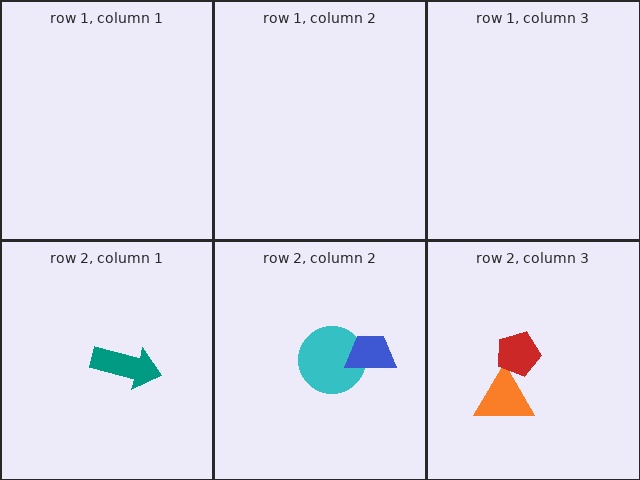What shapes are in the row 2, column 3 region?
The orange triangle, the red pentagon.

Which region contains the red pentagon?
The row 2, column 3 region.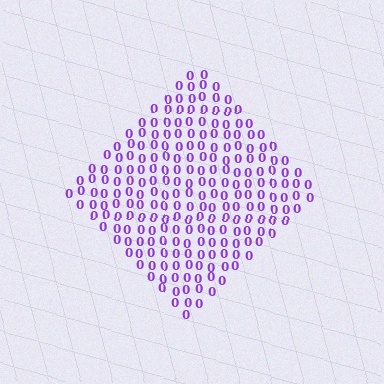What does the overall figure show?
The overall figure shows a diamond.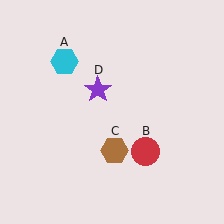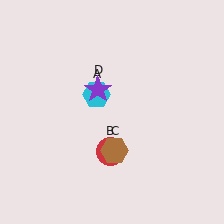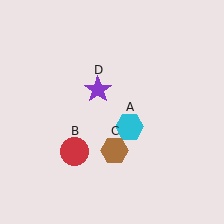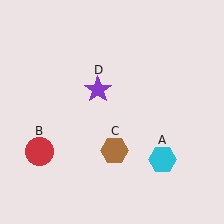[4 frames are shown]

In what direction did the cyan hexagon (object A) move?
The cyan hexagon (object A) moved down and to the right.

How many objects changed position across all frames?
2 objects changed position: cyan hexagon (object A), red circle (object B).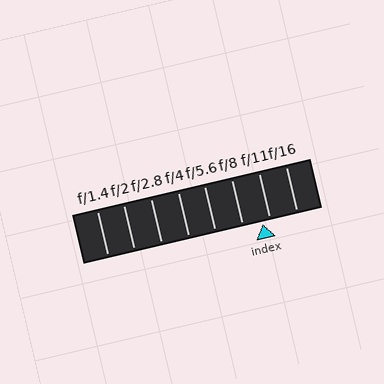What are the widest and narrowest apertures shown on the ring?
The widest aperture shown is f/1.4 and the narrowest is f/16.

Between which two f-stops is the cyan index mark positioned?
The index mark is between f/8 and f/11.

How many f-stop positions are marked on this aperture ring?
There are 8 f-stop positions marked.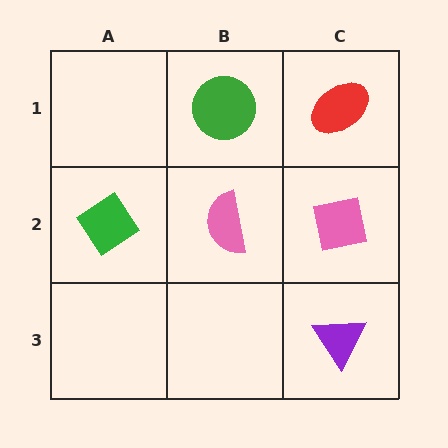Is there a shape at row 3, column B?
No, that cell is empty.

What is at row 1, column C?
A red ellipse.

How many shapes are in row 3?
1 shape.